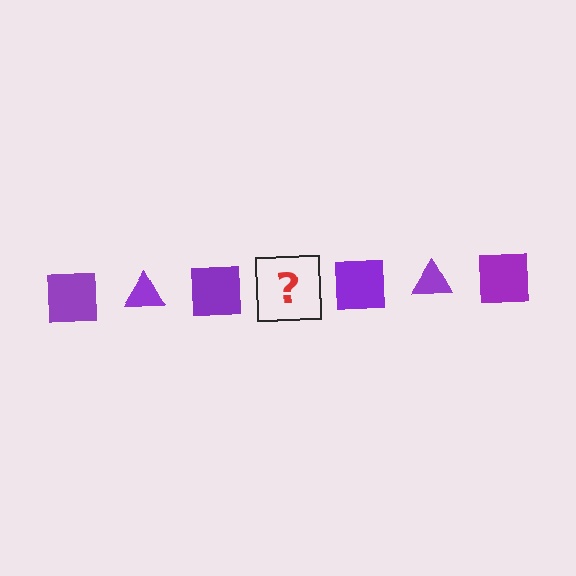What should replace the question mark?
The question mark should be replaced with a purple triangle.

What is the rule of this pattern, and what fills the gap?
The rule is that the pattern cycles through square, triangle shapes in purple. The gap should be filled with a purple triangle.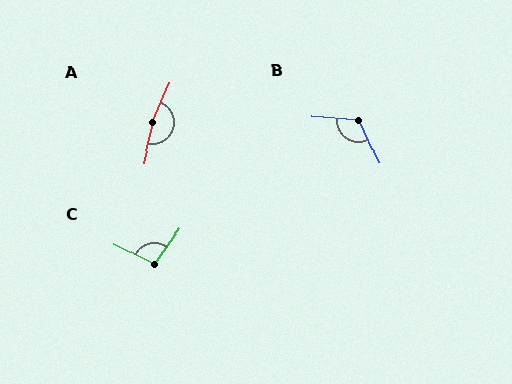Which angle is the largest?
A, at approximately 169 degrees.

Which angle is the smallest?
C, at approximately 99 degrees.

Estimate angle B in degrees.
Approximately 119 degrees.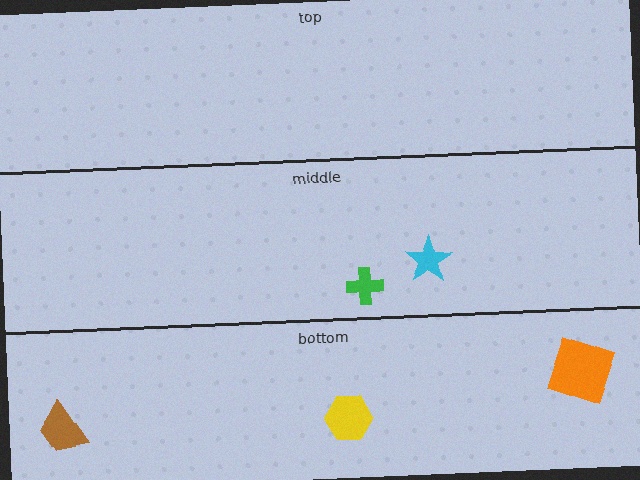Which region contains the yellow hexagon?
The bottom region.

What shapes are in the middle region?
The cyan star, the green cross.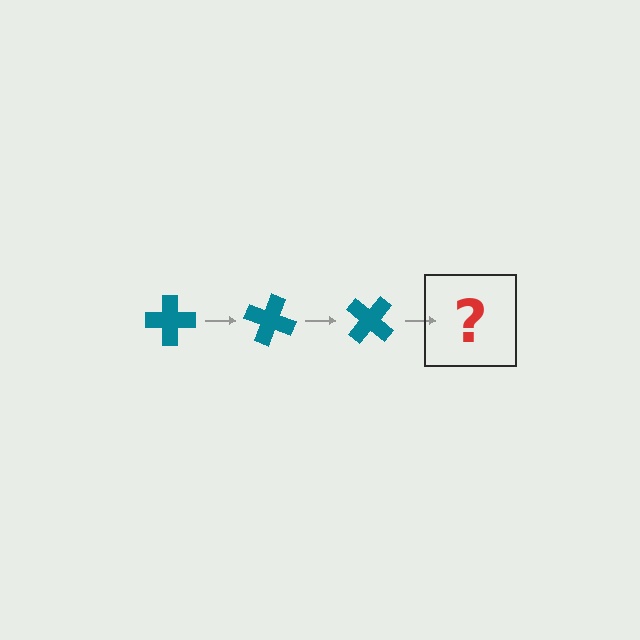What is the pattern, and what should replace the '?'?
The pattern is that the cross rotates 20 degrees each step. The '?' should be a teal cross rotated 60 degrees.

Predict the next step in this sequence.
The next step is a teal cross rotated 60 degrees.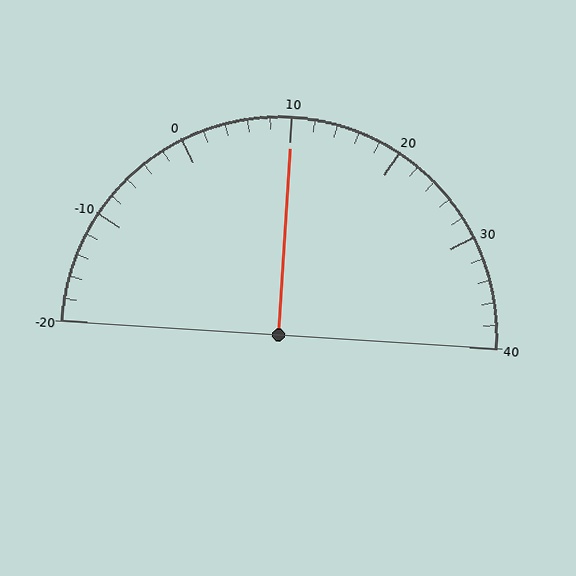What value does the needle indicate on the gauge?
The needle indicates approximately 10.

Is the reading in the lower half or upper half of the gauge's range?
The reading is in the upper half of the range (-20 to 40).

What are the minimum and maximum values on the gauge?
The gauge ranges from -20 to 40.